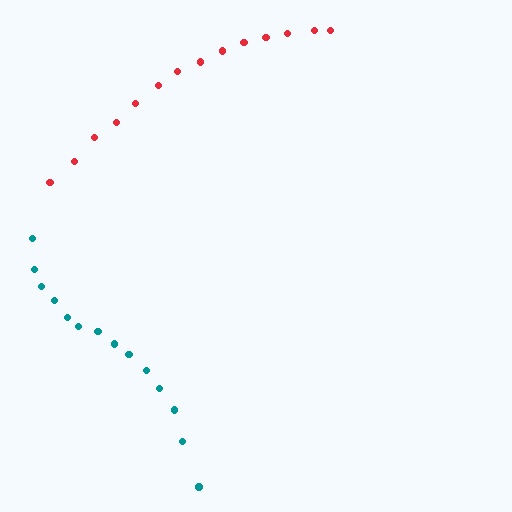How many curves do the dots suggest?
There are 2 distinct paths.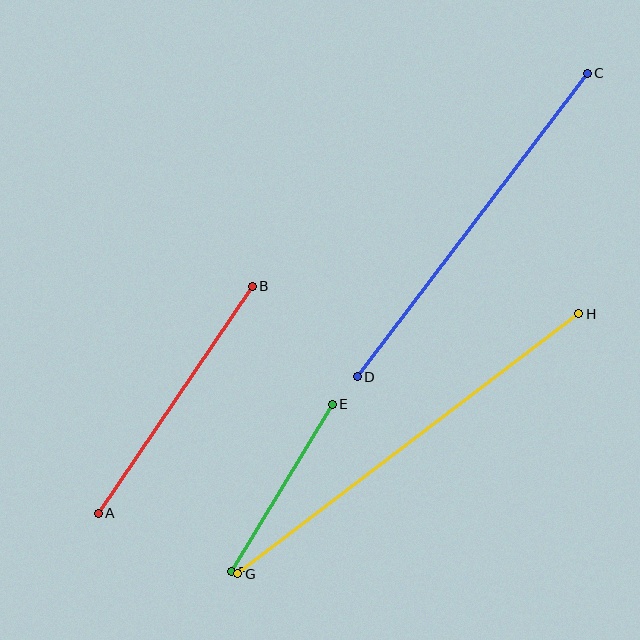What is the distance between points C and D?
The distance is approximately 381 pixels.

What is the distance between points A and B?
The distance is approximately 274 pixels.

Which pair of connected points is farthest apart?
Points G and H are farthest apart.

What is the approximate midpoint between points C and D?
The midpoint is at approximately (472, 225) pixels.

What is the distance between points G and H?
The distance is approximately 429 pixels.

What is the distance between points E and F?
The distance is approximately 196 pixels.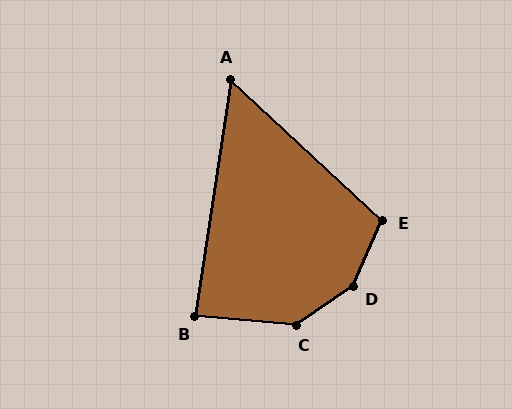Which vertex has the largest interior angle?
D, at approximately 148 degrees.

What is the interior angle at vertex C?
Approximately 140 degrees (obtuse).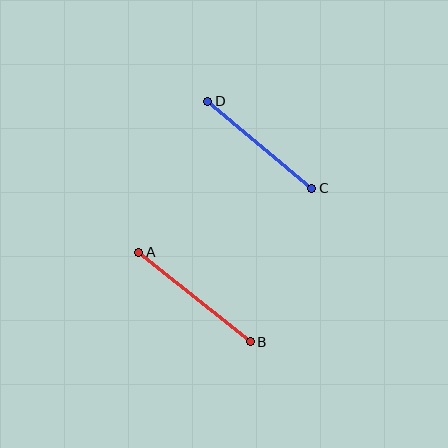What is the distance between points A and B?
The distance is approximately 143 pixels.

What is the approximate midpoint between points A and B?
The midpoint is at approximately (194, 297) pixels.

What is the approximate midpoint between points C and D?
The midpoint is at approximately (260, 145) pixels.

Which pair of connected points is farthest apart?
Points A and B are farthest apart.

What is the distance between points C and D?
The distance is approximately 136 pixels.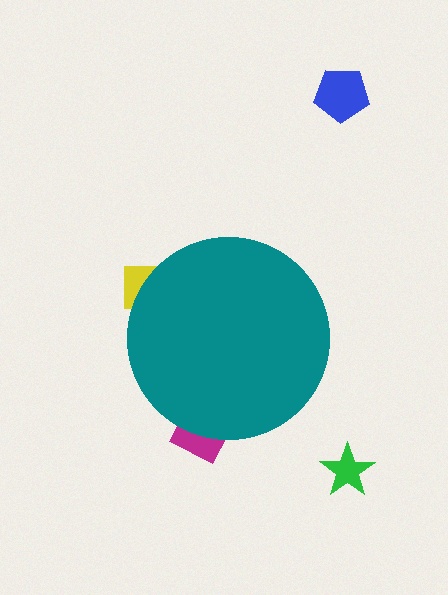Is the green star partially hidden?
No, the green star is fully visible.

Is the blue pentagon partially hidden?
No, the blue pentagon is fully visible.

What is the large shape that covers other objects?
A teal circle.